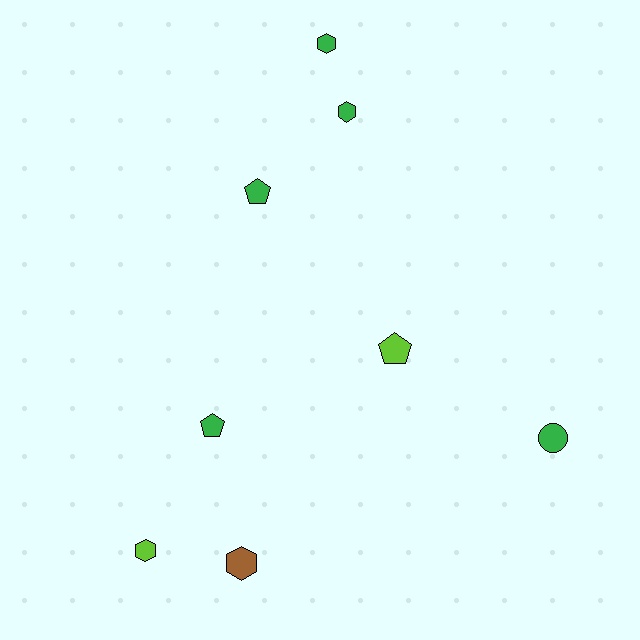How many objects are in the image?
There are 8 objects.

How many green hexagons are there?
There are 2 green hexagons.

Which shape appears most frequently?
Hexagon, with 4 objects.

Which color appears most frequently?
Green, with 5 objects.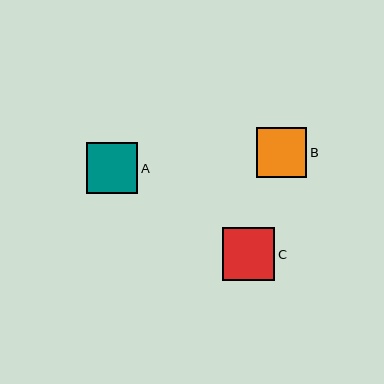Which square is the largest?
Square C is the largest with a size of approximately 52 pixels.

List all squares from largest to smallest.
From largest to smallest: C, A, B.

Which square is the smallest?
Square B is the smallest with a size of approximately 51 pixels.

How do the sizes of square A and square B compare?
Square A and square B are approximately the same size.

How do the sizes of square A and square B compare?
Square A and square B are approximately the same size.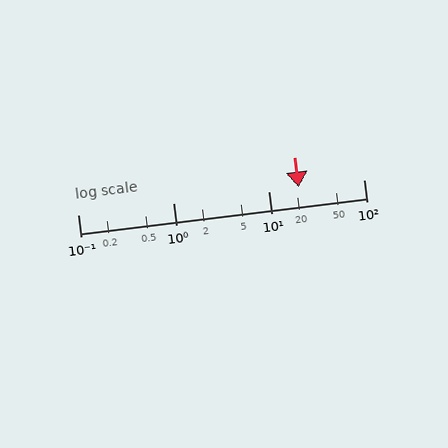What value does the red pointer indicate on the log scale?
The pointer indicates approximately 21.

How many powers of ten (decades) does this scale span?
The scale spans 3 decades, from 0.1 to 100.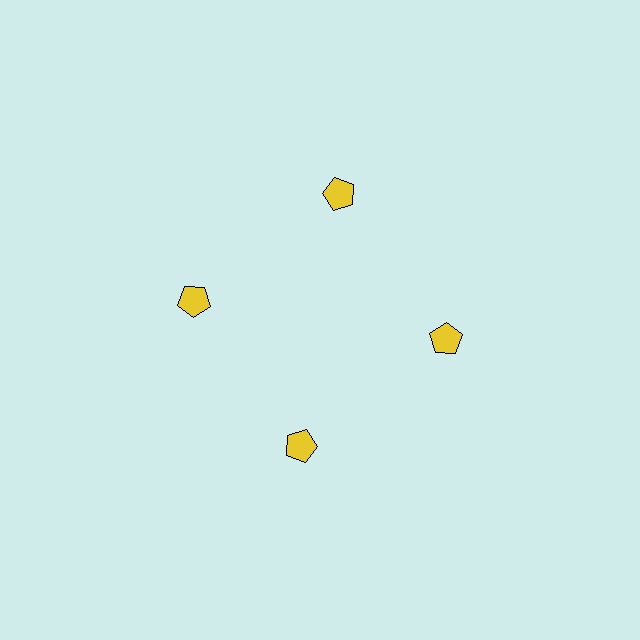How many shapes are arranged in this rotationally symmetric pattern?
There are 4 shapes, arranged in 4 groups of 1.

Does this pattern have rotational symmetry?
Yes, this pattern has 4-fold rotational symmetry. It looks the same after rotating 90 degrees around the center.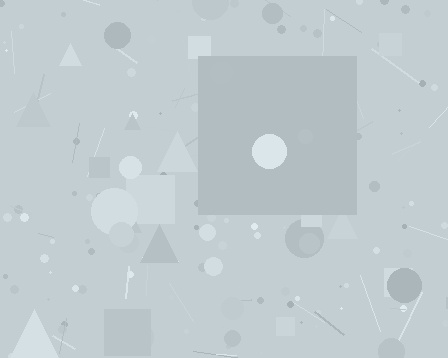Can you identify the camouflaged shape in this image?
The camouflaged shape is a square.